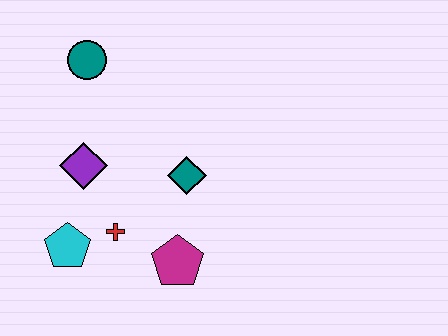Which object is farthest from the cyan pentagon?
The teal circle is farthest from the cyan pentagon.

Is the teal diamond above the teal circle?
No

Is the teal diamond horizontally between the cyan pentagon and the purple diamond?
No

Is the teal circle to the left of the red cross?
Yes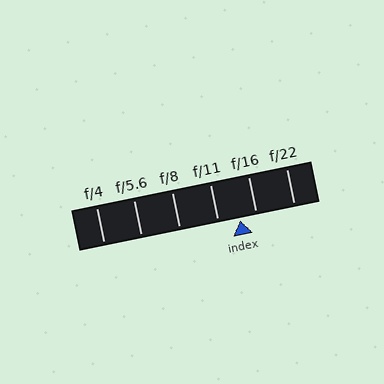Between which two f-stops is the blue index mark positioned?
The index mark is between f/11 and f/16.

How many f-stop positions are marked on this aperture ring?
There are 6 f-stop positions marked.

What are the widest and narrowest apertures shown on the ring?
The widest aperture shown is f/4 and the narrowest is f/22.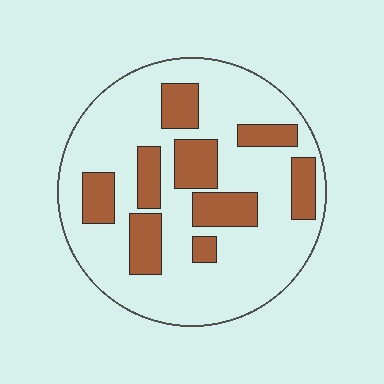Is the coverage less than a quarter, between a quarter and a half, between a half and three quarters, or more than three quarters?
Between a quarter and a half.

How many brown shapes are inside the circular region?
9.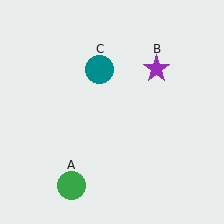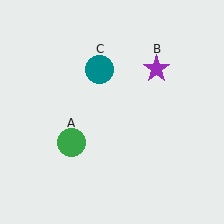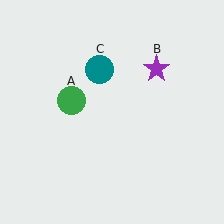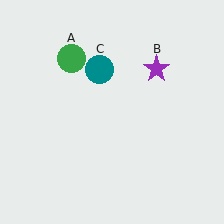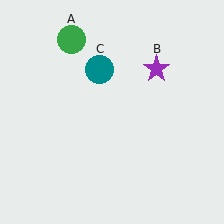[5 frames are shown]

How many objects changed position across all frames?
1 object changed position: green circle (object A).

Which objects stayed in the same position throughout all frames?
Purple star (object B) and teal circle (object C) remained stationary.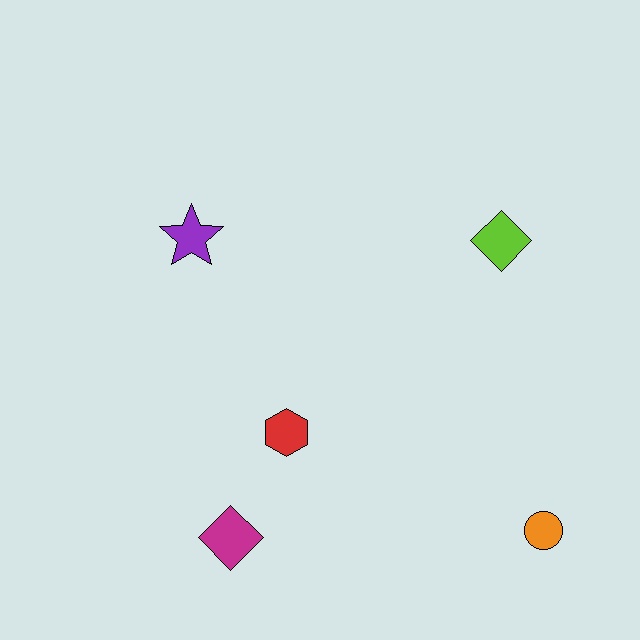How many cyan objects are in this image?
There are no cyan objects.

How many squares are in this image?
There are no squares.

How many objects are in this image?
There are 5 objects.